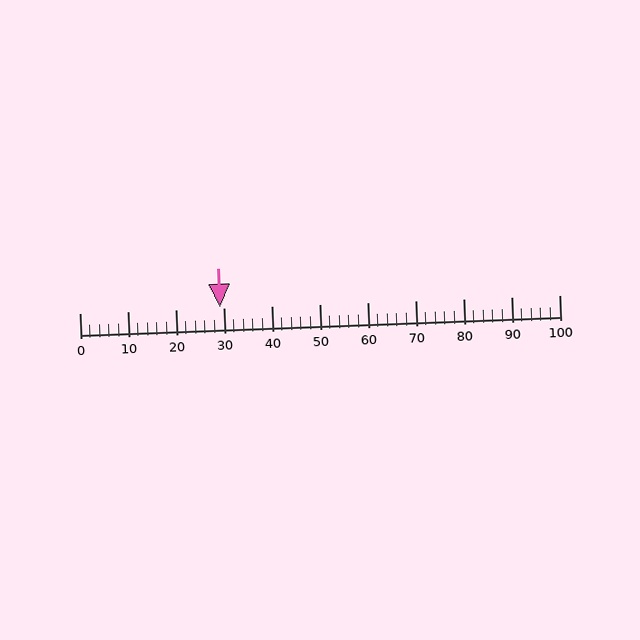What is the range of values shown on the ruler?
The ruler shows values from 0 to 100.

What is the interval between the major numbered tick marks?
The major tick marks are spaced 10 units apart.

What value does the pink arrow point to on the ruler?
The pink arrow points to approximately 29.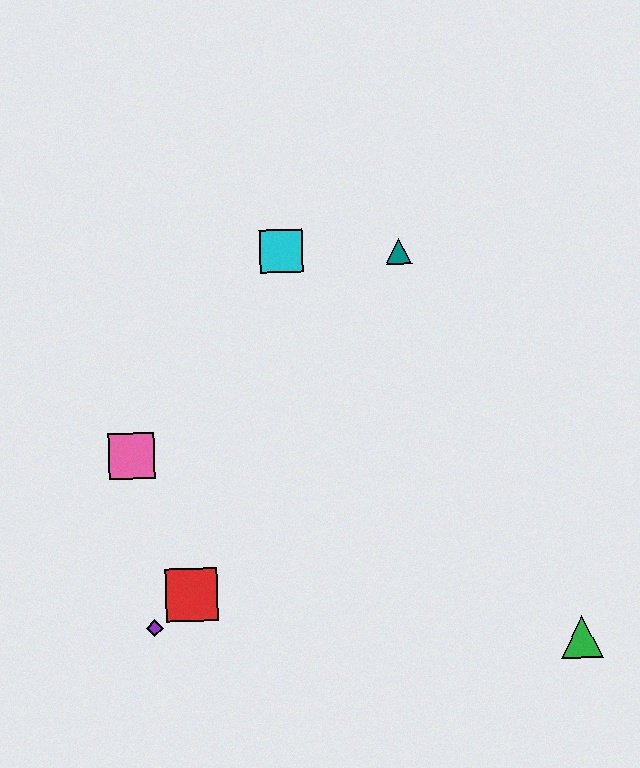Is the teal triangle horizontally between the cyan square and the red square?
No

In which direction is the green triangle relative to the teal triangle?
The green triangle is below the teal triangle.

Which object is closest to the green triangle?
The red square is closest to the green triangle.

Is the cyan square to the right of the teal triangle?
No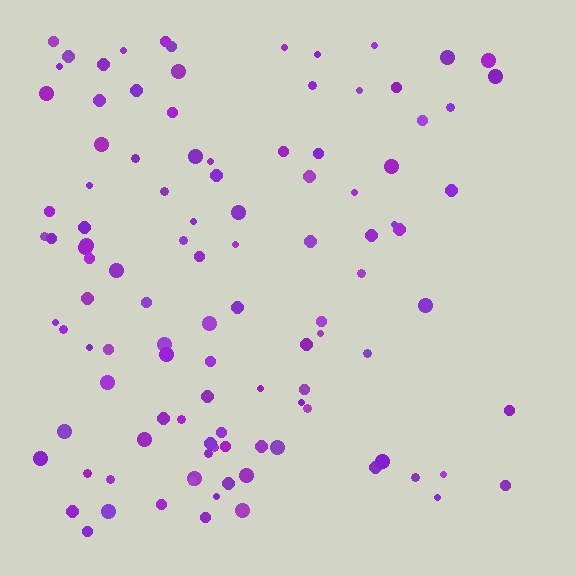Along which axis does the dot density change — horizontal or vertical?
Horizontal.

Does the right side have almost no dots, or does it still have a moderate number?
Still a moderate number, just noticeably fewer than the left.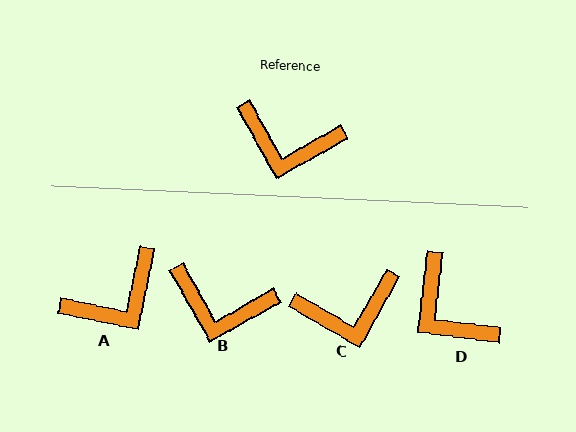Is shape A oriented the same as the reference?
No, it is off by about 49 degrees.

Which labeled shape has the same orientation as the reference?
B.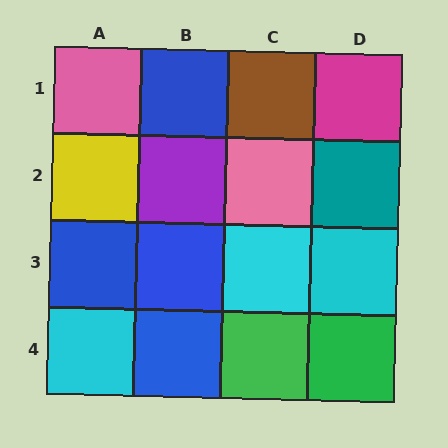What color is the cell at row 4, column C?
Green.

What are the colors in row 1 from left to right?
Pink, blue, brown, magenta.